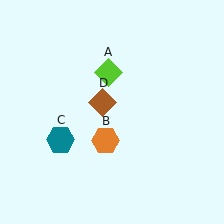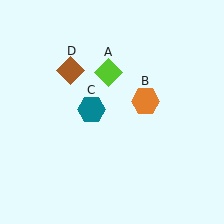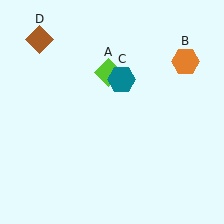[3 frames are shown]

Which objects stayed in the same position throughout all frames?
Lime diamond (object A) remained stationary.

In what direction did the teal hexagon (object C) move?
The teal hexagon (object C) moved up and to the right.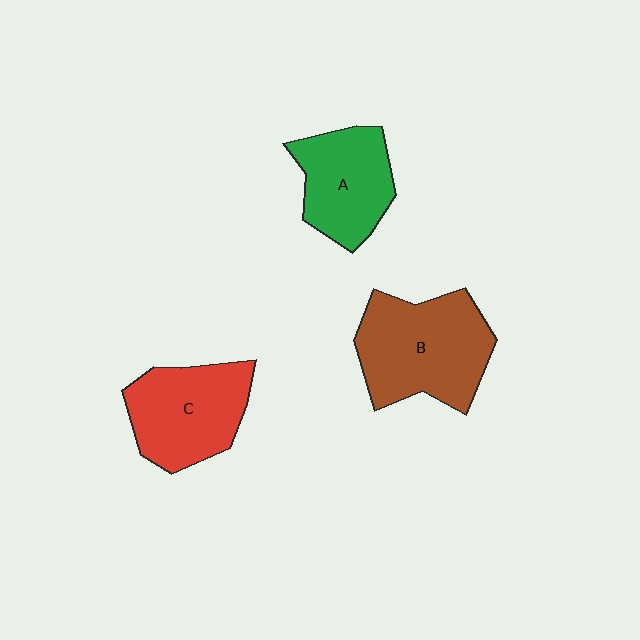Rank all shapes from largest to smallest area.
From largest to smallest: B (brown), C (red), A (green).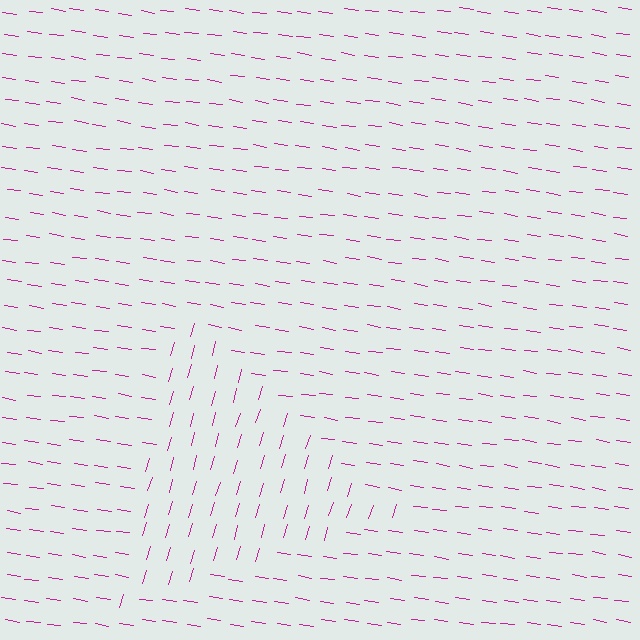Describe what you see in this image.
The image is filled with small magenta line segments. A triangle region in the image has lines oriented differently from the surrounding lines, creating a visible texture boundary.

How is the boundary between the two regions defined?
The boundary is defined purely by a change in line orientation (approximately 82 degrees difference). All lines are the same color and thickness.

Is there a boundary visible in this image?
Yes, there is a texture boundary formed by a change in line orientation.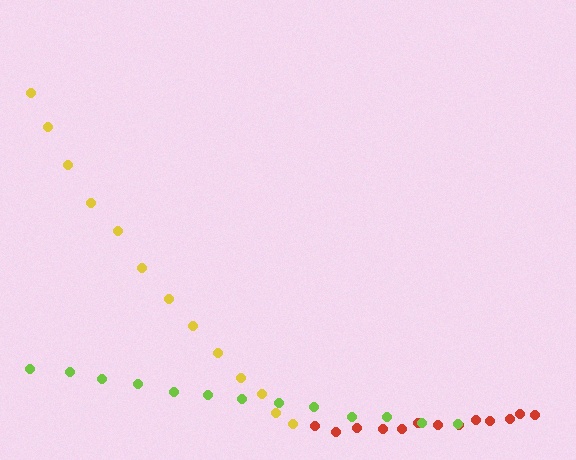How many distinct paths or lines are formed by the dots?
There are 3 distinct paths.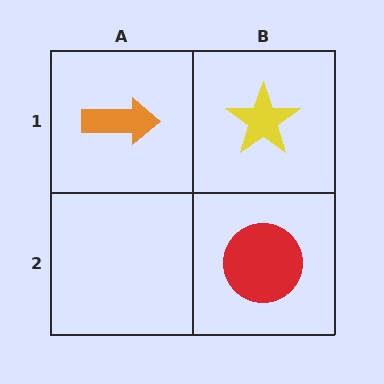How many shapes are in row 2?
1 shape.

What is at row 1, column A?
An orange arrow.